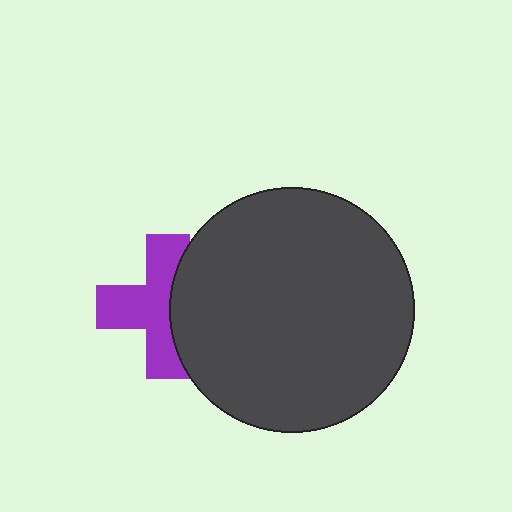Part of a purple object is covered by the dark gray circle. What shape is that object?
It is a cross.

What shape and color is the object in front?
The object in front is a dark gray circle.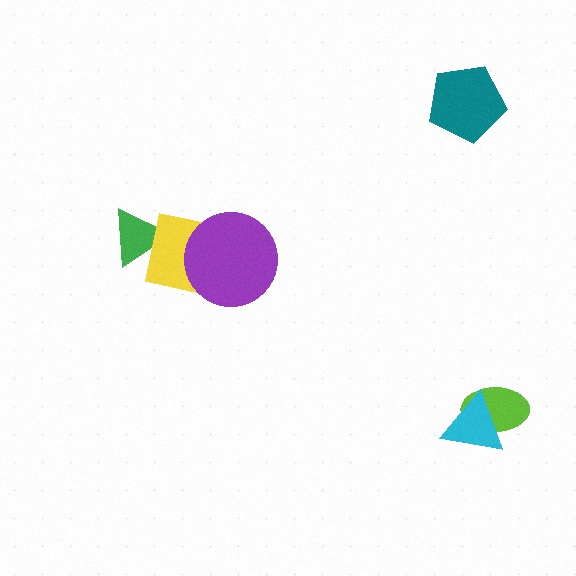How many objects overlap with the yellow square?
2 objects overlap with the yellow square.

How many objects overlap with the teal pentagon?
0 objects overlap with the teal pentagon.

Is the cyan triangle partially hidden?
No, no other shape covers it.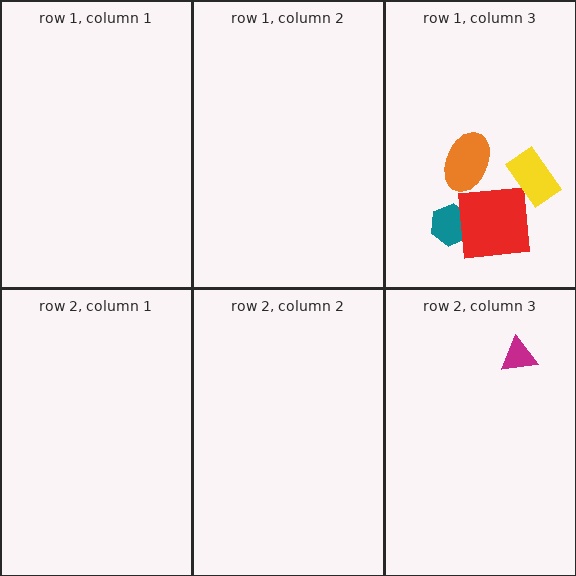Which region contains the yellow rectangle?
The row 1, column 3 region.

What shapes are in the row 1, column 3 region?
The teal hexagon, the orange ellipse, the red square, the yellow rectangle.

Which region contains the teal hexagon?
The row 1, column 3 region.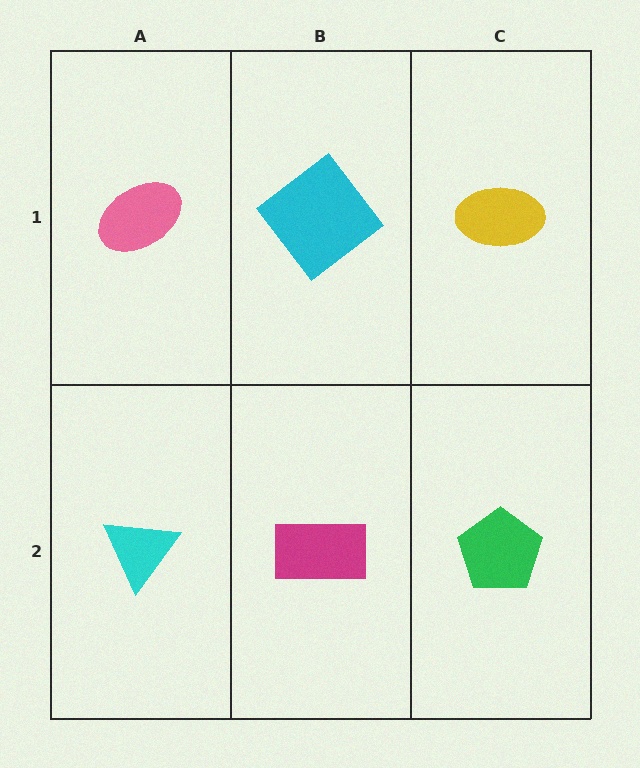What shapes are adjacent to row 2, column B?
A cyan diamond (row 1, column B), a cyan triangle (row 2, column A), a green pentagon (row 2, column C).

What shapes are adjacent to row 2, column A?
A pink ellipse (row 1, column A), a magenta rectangle (row 2, column B).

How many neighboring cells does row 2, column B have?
3.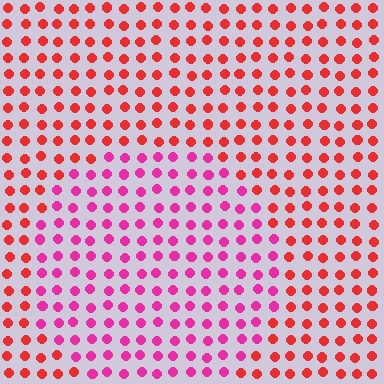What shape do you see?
I see a circle.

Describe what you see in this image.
The image is filled with small red elements in a uniform arrangement. A circle-shaped region is visible where the elements are tinted to a slightly different hue, forming a subtle color boundary.